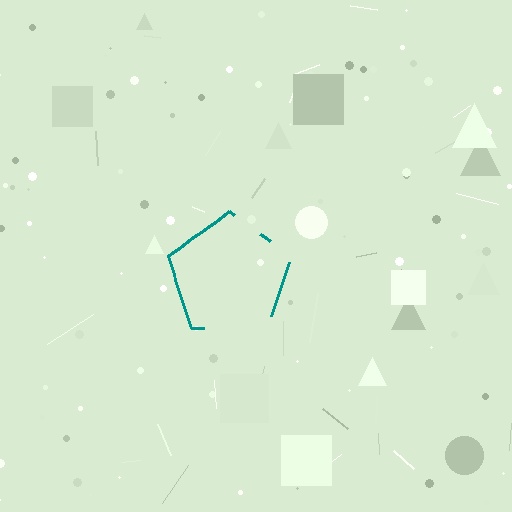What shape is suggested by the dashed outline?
The dashed outline suggests a pentagon.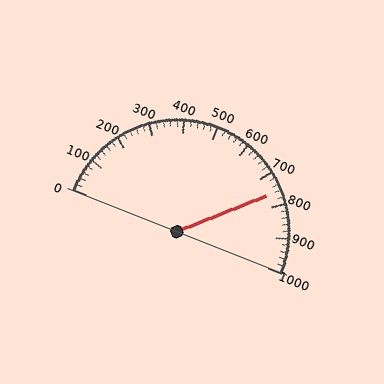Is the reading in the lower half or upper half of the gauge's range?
The reading is in the upper half of the range (0 to 1000).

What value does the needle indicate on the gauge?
The needle indicates approximately 760.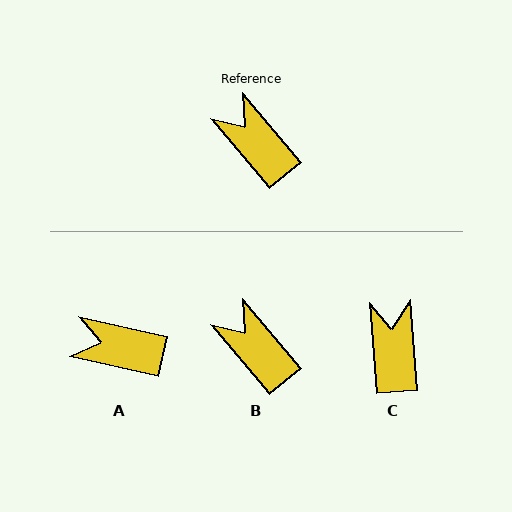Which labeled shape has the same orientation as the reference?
B.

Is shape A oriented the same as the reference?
No, it is off by about 38 degrees.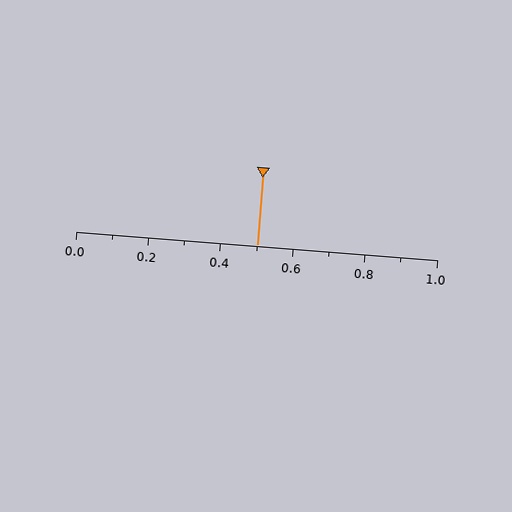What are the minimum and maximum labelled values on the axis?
The axis runs from 0.0 to 1.0.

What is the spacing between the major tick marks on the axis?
The major ticks are spaced 0.2 apart.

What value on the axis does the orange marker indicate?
The marker indicates approximately 0.5.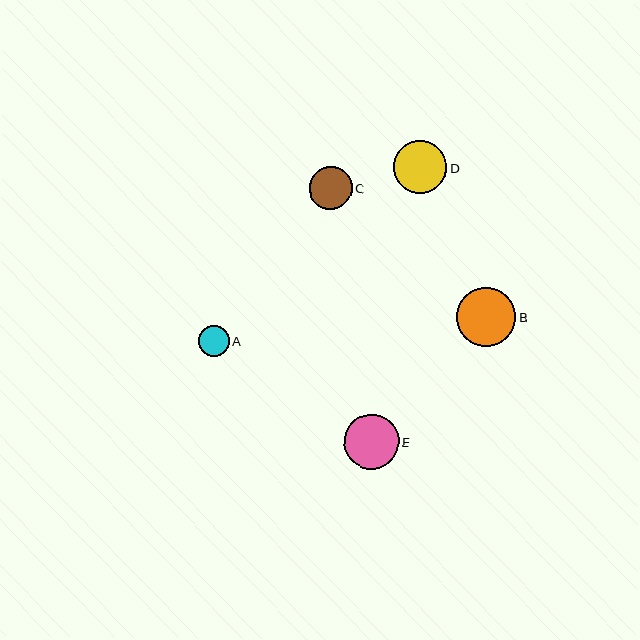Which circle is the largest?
Circle B is the largest with a size of approximately 59 pixels.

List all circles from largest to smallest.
From largest to smallest: B, E, D, C, A.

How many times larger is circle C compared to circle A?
Circle C is approximately 1.4 times the size of circle A.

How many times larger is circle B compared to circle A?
Circle B is approximately 1.9 times the size of circle A.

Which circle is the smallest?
Circle A is the smallest with a size of approximately 31 pixels.